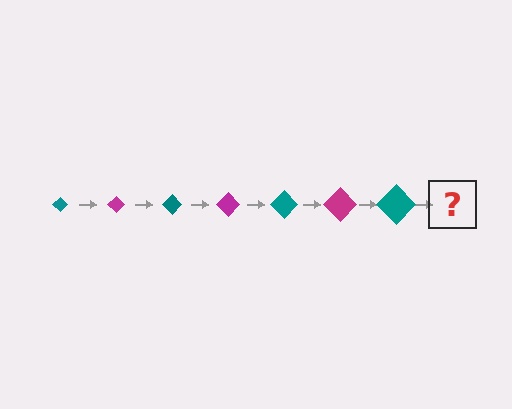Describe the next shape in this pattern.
It should be a magenta diamond, larger than the previous one.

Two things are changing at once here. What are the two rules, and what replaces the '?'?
The two rules are that the diamond grows larger each step and the color cycles through teal and magenta. The '?' should be a magenta diamond, larger than the previous one.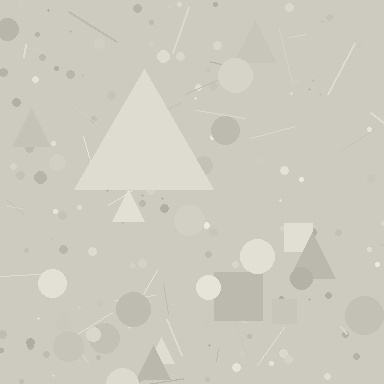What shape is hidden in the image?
A triangle is hidden in the image.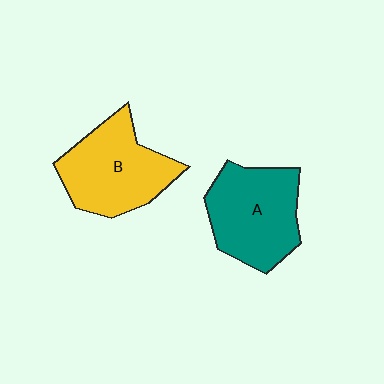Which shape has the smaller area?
Shape B (yellow).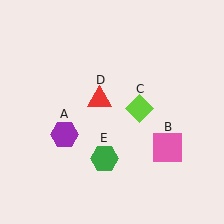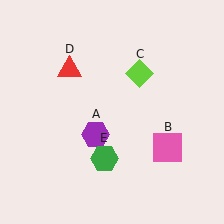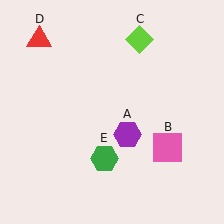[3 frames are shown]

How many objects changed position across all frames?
3 objects changed position: purple hexagon (object A), lime diamond (object C), red triangle (object D).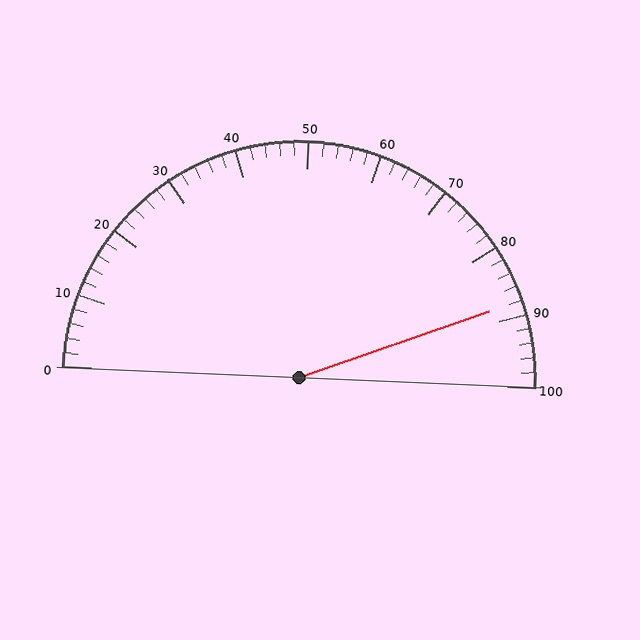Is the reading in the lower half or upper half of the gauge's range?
The reading is in the upper half of the range (0 to 100).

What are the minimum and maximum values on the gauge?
The gauge ranges from 0 to 100.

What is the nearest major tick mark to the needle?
The nearest major tick mark is 90.